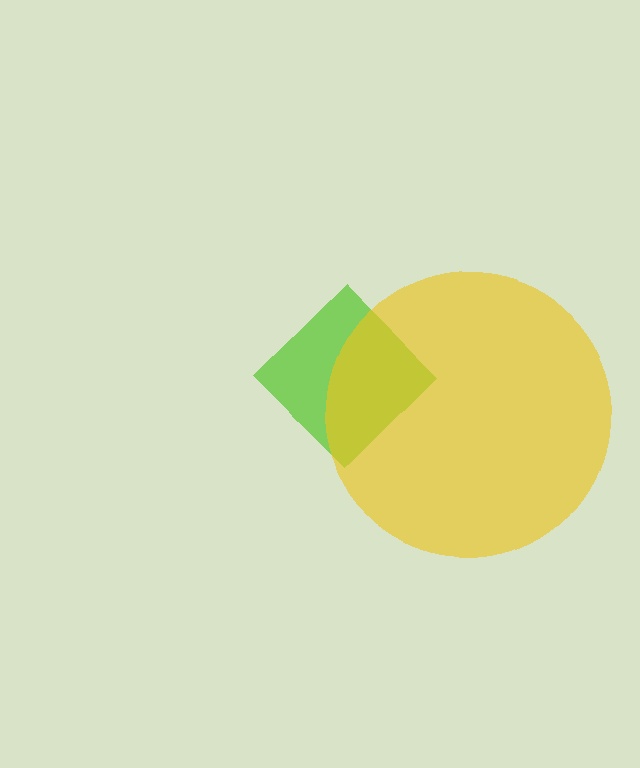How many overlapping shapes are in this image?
There are 2 overlapping shapes in the image.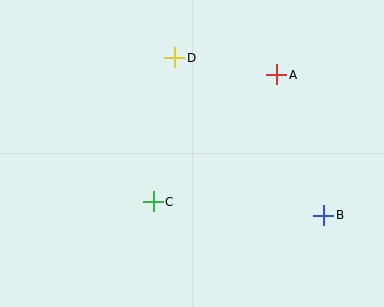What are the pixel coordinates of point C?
Point C is at (153, 202).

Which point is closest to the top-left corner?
Point D is closest to the top-left corner.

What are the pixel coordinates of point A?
Point A is at (277, 75).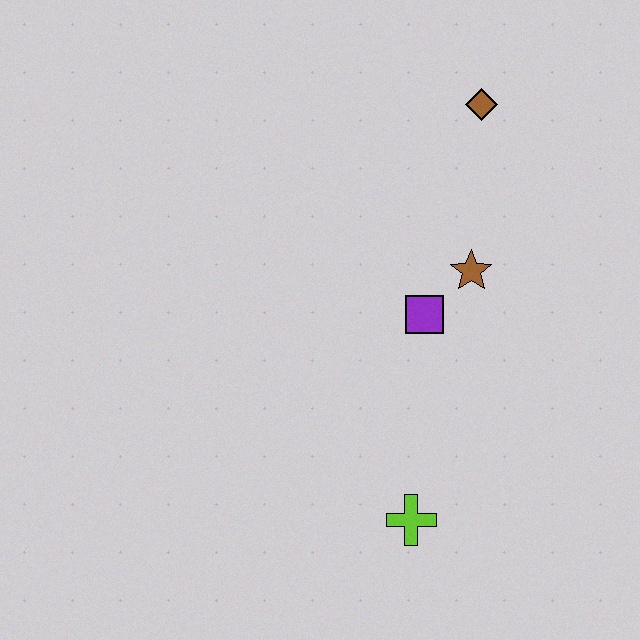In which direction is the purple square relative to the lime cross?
The purple square is above the lime cross.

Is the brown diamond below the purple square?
No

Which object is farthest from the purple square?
The brown diamond is farthest from the purple square.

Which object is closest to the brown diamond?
The brown star is closest to the brown diamond.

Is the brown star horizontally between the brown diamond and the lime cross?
Yes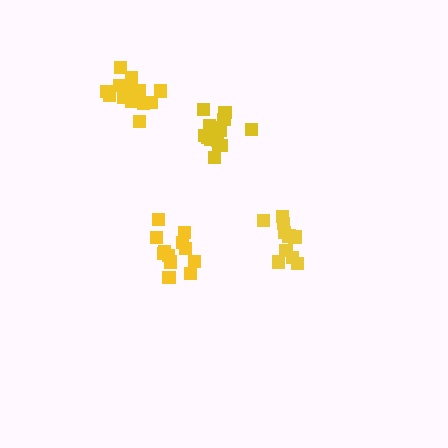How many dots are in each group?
Group 1: 11 dots, Group 2: 12 dots, Group 3: 15 dots, Group 4: 15 dots (53 total).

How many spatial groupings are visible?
There are 4 spatial groupings.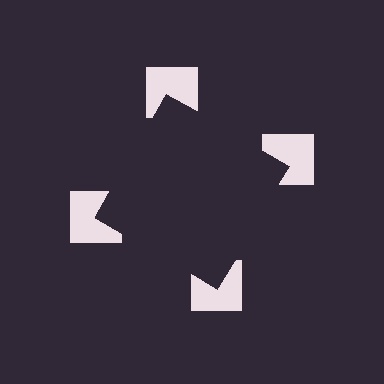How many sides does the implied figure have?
4 sides.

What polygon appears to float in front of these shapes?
An illusory square — its edges are inferred from the aligned wedge cuts in the notched squares, not physically drawn.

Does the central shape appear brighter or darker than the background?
It typically appears slightly darker than the background, even though no actual brightness change is drawn.